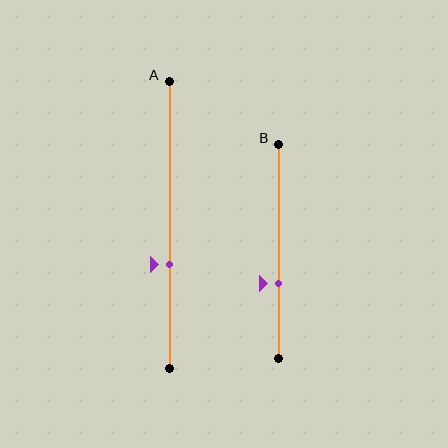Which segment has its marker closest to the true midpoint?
Segment A has its marker closest to the true midpoint.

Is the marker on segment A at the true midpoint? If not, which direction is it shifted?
No, the marker on segment A is shifted downward by about 14% of the segment length.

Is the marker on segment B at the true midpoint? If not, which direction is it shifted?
No, the marker on segment B is shifted downward by about 15% of the segment length.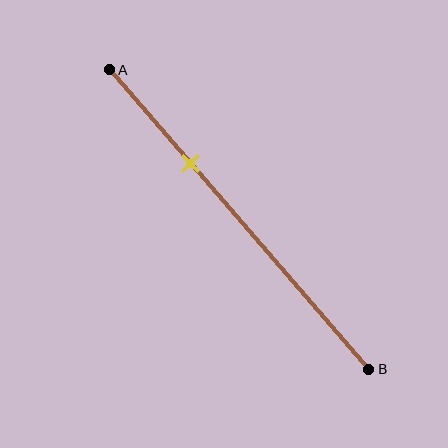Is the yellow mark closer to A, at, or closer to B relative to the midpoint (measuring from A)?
The yellow mark is closer to point A than the midpoint of segment AB.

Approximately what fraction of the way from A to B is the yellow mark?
The yellow mark is approximately 30% of the way from A to B.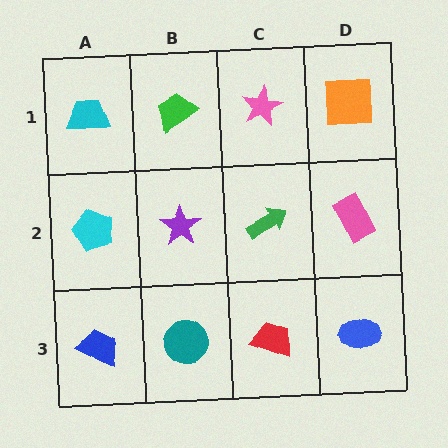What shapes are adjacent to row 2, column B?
A green trapezoid (row 1, column B), a teal circle (row 3, column B), a cyan pentagon (row 2, column A), a green arrow (row 2, column C).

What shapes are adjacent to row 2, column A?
A cyan trapezoid (row 1, column A), a blue trapezoid (row 3, column A), a purple star (row 2, column B).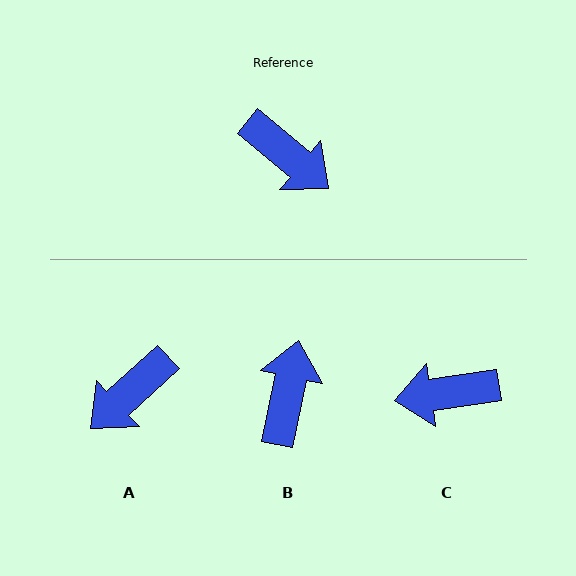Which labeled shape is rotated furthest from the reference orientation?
C, about 132 degrees away.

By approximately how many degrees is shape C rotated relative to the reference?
Approximately 132 degrees clockwise.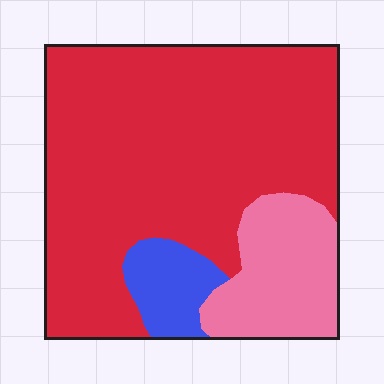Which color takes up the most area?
Red, at roughly 75%.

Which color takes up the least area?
Blue, at roughly 10%.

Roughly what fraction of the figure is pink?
Pink covers roughly 20% of the figure.